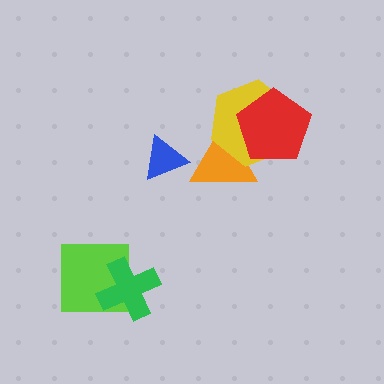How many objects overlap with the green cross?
1 object overlaps with the green cross.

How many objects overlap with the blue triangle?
0 objects overlap with the blue triangle.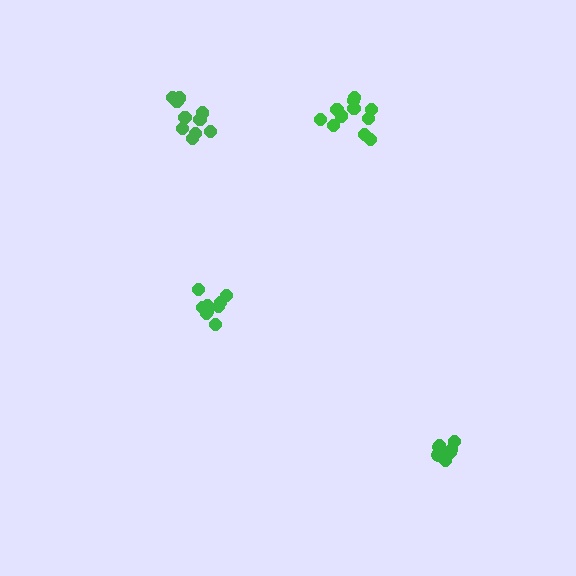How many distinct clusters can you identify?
There are 4 distinct clusters.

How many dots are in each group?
Group 1: 9 dots, Group 2: 9 dots, Group 3: 11 dots, Group 4: 10 dots (39 total).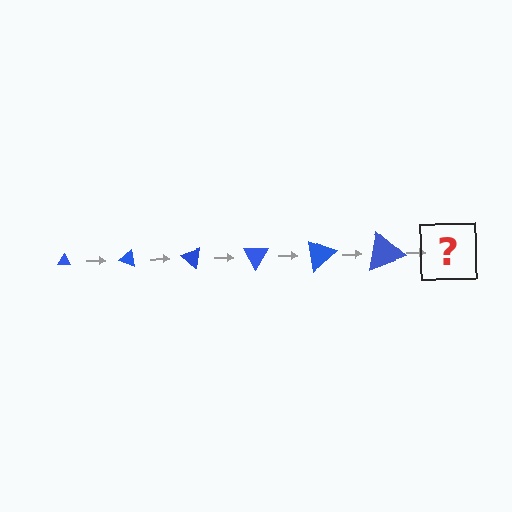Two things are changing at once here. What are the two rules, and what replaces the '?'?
The two rules are that the triangle grows larger each step and it rotates 20 degrees each step. The '?' should be a triangle, larger than the previous one and rotated 120 degrees from the start.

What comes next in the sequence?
The next element should be a triangle, larger than the previous one and rotated 120 degrees from the start.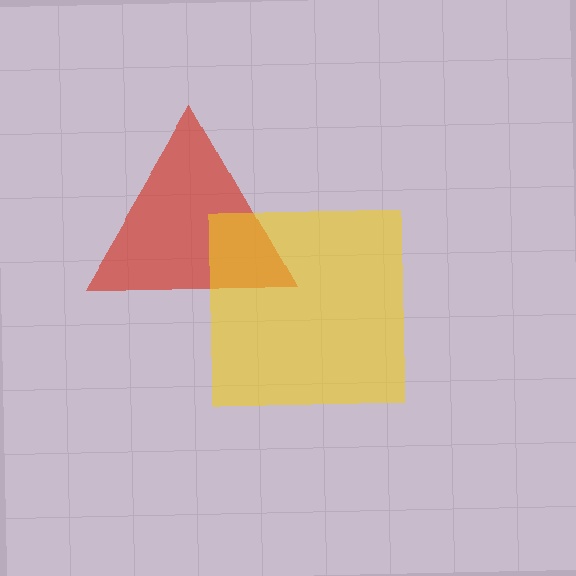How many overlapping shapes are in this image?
There are 2 overlapping shapes in the image.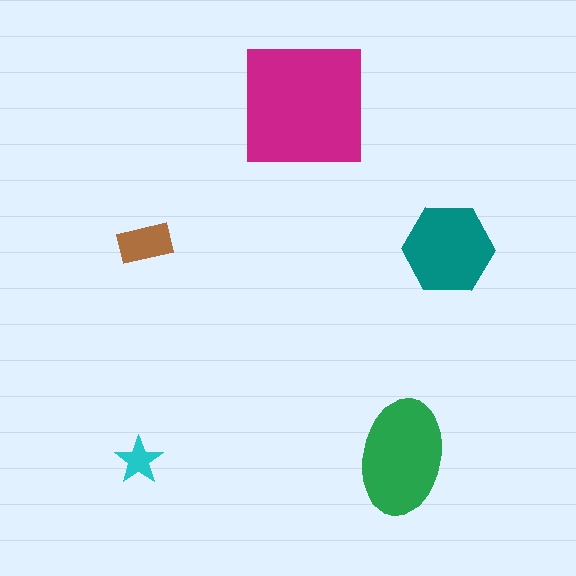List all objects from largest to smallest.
The magenta square, the green ellipse, the teal hexagon, the brown rectangle, the cyan star.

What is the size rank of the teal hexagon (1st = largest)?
3rd.